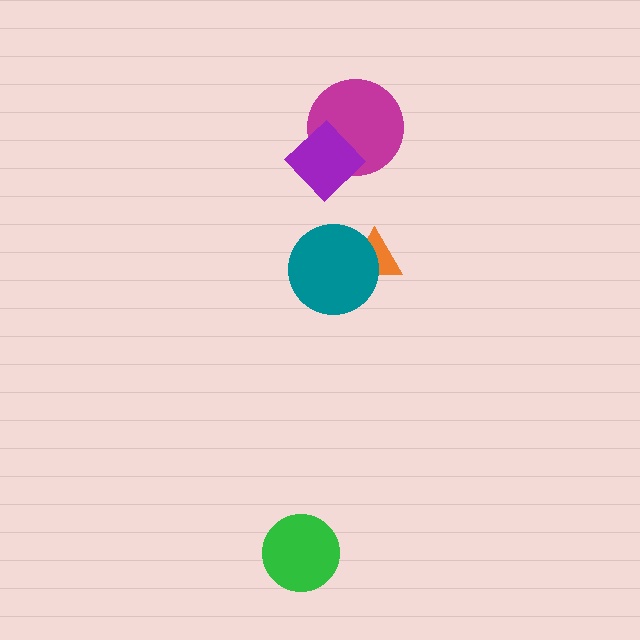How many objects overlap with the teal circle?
1 object overlaps with the teal circle.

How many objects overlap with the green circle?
0 objects overlap with the green circle.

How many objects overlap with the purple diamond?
1 object overlaps with the purple diamond.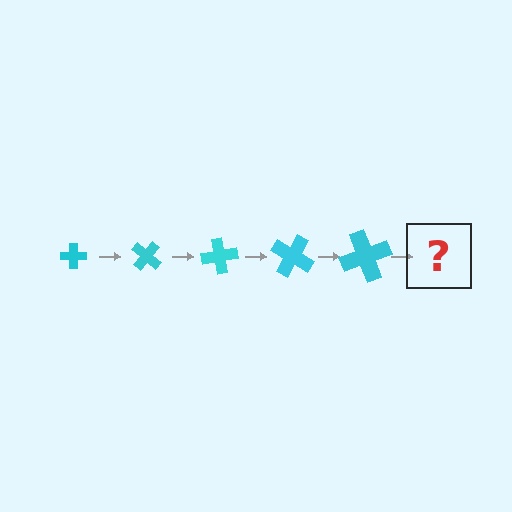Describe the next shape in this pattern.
It should be a cross, larger than the previous one and rotated 200 degrees from the start.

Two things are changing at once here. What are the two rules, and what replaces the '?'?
The two rules are that the cross grows larger each step and it rotates 40 degrees each step. The '?' should be a cross, larger than the previous one and rotated 200 degrees from the start.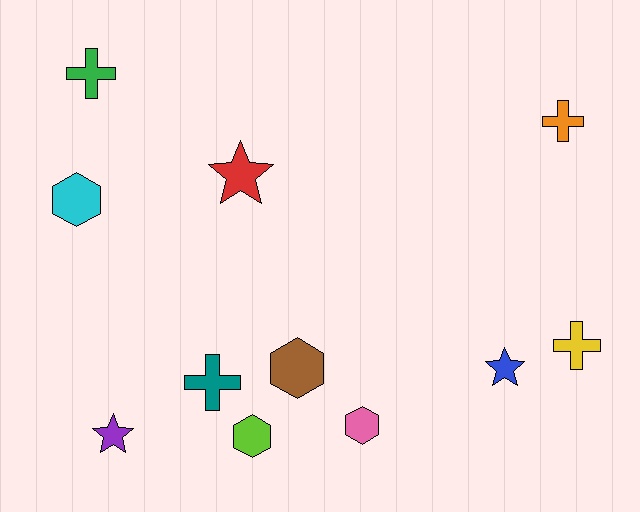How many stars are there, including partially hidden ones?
There are 3 stars.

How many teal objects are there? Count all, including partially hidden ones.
There is 1 teal object.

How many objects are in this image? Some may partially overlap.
There are 11 objects.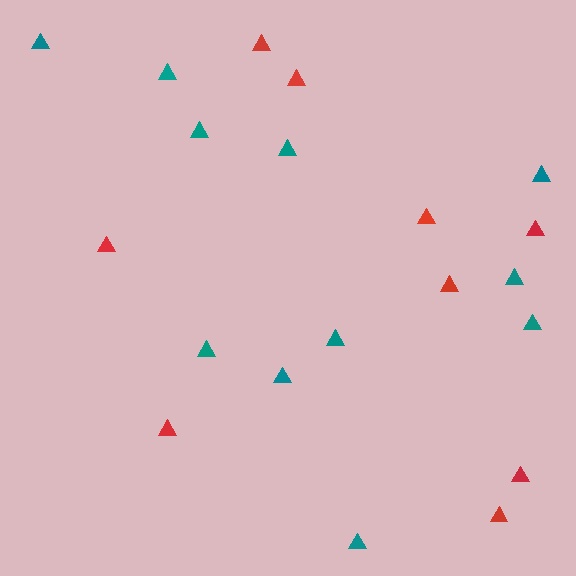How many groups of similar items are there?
There are 2 groups: one group of red triangles (9) and one group of teal triangles (11).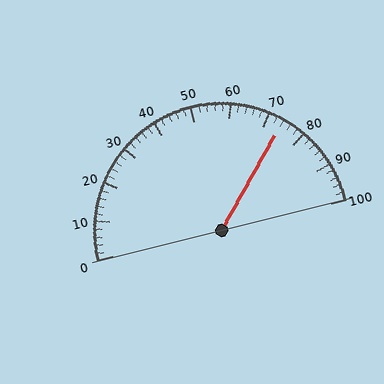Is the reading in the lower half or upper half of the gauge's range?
The reading is in the upper half of the range (0 to 100).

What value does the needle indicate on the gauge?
The needle indicates approximately 74.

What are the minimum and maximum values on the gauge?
The gauge ranges from 0 to 100.